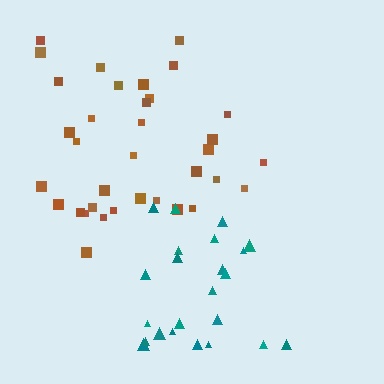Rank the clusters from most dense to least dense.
brown, teal.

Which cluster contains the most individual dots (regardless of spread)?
Brown (35).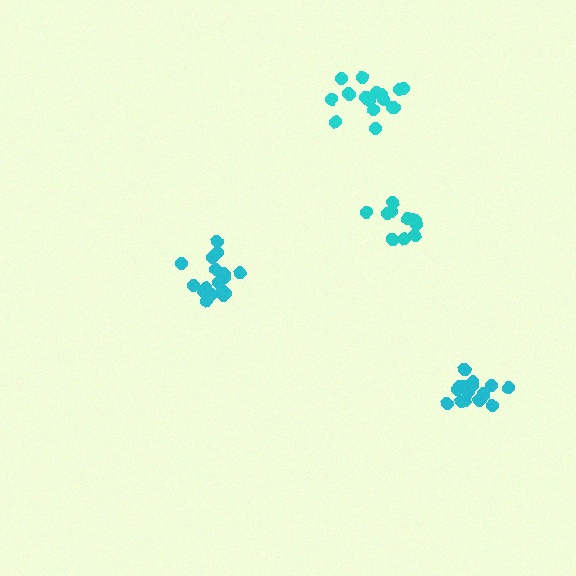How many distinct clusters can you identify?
There are 4 distinct clusters.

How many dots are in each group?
Group 1: 17 dots, Group 2: 17 dots, Group 3: 11 dots, Group 4: 17 dots (62 total).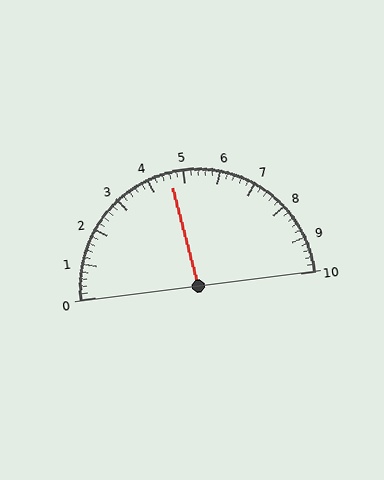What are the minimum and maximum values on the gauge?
The gauge ranges from 0 to 10.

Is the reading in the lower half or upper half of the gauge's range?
The reading is in the lower half of the range (0 to 10).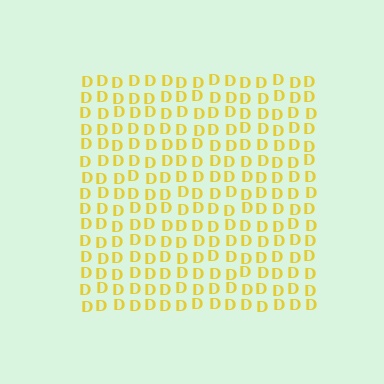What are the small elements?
The small elements are letter D's.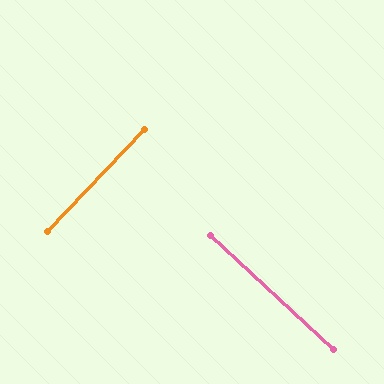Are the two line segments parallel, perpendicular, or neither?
Perpendicular — they meet at approximately 89°.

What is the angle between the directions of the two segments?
Approximately 89 degrees.